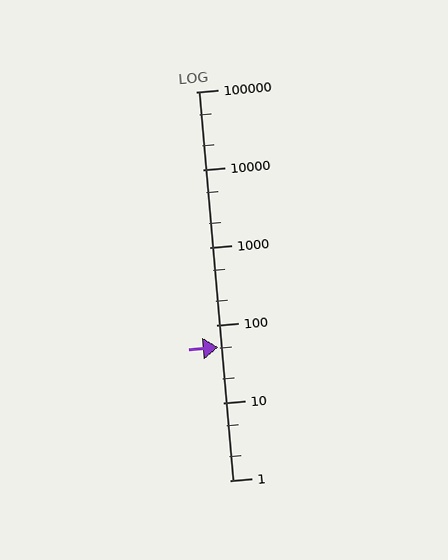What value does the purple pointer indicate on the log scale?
The pointer indicates approximately 51.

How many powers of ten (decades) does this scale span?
The scale spans 5 decades, from 1 to 100000.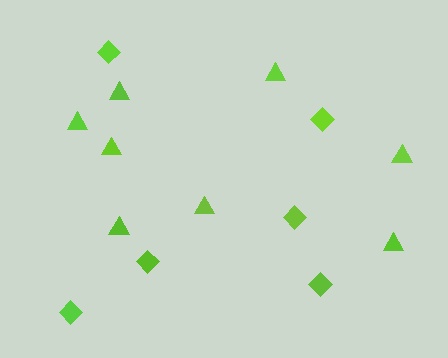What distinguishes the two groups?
There are 2 groups: one group of triangles (8) and one group of diamonds (6).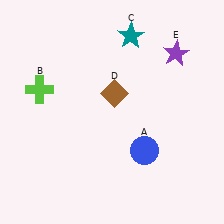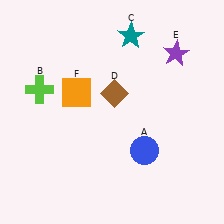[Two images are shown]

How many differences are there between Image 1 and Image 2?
There is 1 difference between the two images.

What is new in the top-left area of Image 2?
An orange square (F) was added in the top-left area of Image 2.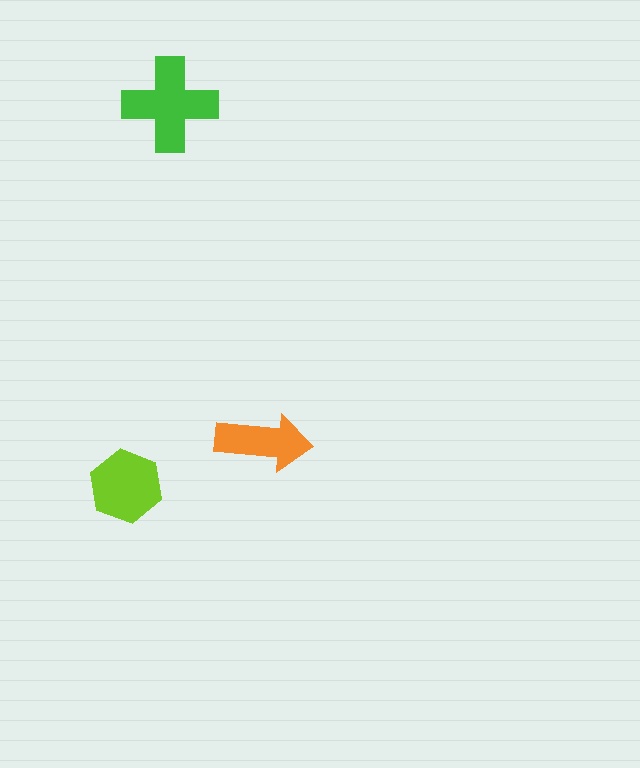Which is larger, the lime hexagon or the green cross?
The green cross.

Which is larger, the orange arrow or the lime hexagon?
The lime hexagon.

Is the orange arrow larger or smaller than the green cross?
Smaller.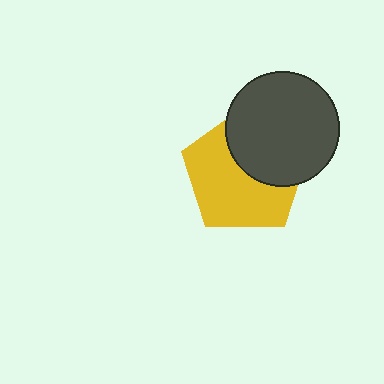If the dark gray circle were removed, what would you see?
You would see the complete yellow pentagon.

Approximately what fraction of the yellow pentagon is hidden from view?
Roughly 40% of the yellow pentagon is hidden behind the dark gray circle.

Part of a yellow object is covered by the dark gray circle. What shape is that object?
It is a pentagon.